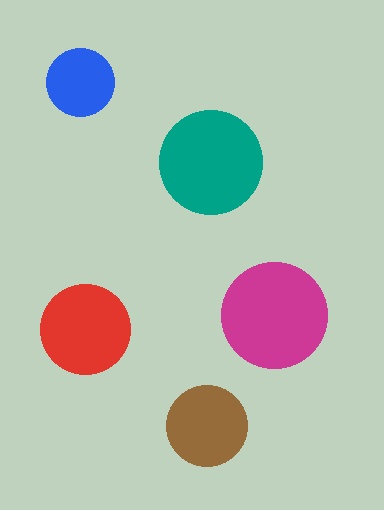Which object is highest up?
The blue circle is topmost.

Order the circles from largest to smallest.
the magenta one, the teal one, the red one, the brown one, the blue one.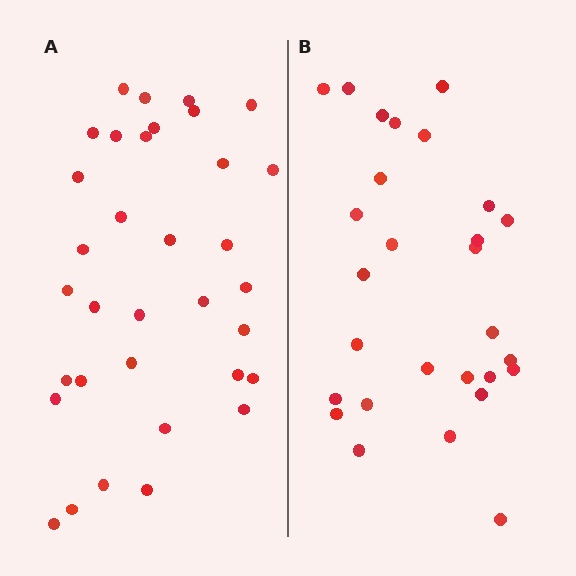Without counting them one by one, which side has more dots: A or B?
Region A (the left region) has more dots.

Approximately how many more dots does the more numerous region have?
Region A has about 6 more dots than region B.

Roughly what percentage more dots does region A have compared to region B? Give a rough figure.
About 20% more.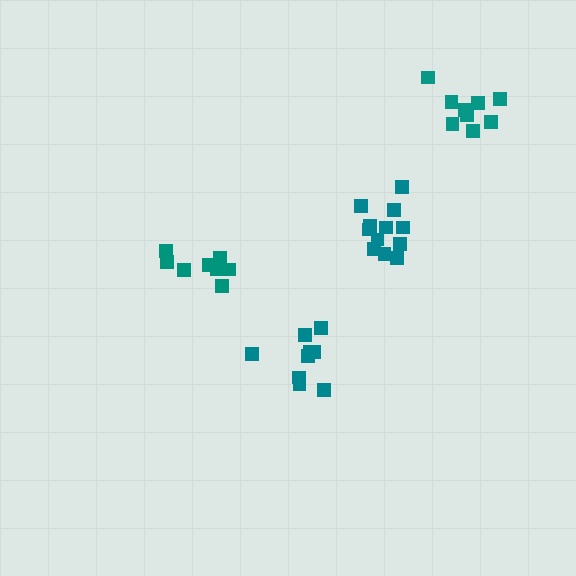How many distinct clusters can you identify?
There are 4 distinct clusters.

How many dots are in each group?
Group 1: 12 dots, Group 2: 9 dots, Group 3: 8 dots, Group 4: 9 dots (38 total).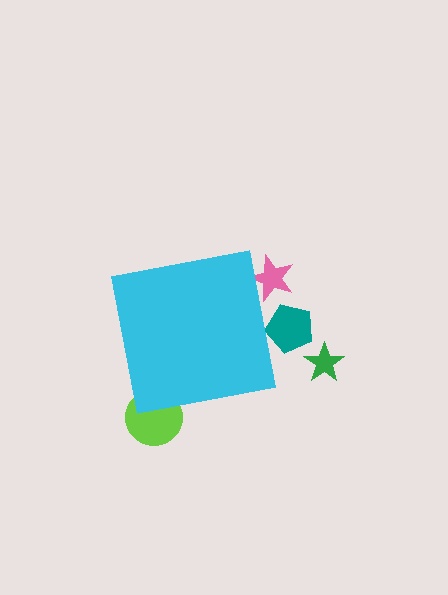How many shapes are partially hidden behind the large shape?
3 shapes are partially hidden.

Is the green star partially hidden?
No, the green star is fully visible.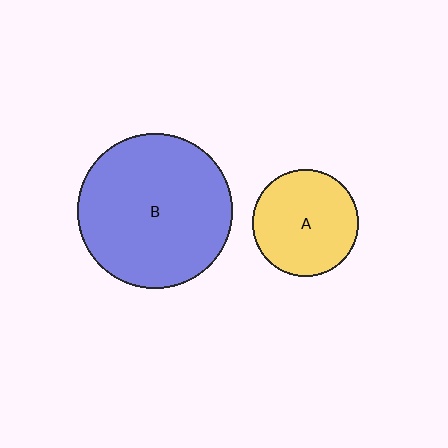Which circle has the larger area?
Circle B (blue).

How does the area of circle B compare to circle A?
Approximately 2.1 times.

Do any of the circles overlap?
No, none of the circles overlap.